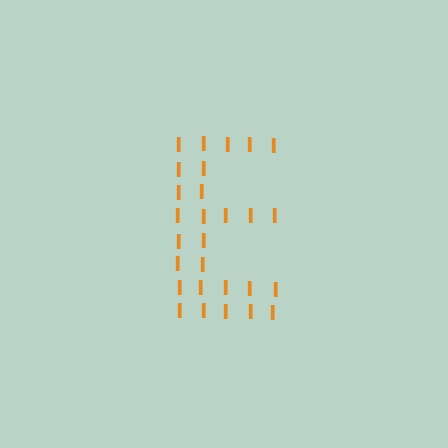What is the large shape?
The large shape is the letter E.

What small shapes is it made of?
It is made of small letter I's.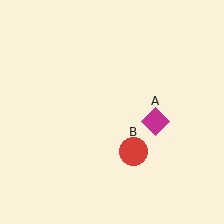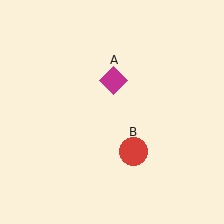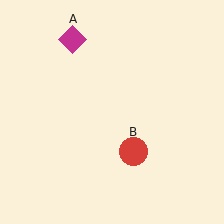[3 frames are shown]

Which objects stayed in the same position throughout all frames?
Red circle (object B) remained stationary.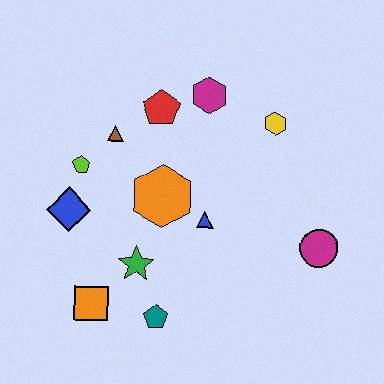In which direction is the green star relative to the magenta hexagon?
The green star is below the magenta hexagon.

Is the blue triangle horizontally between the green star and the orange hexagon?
No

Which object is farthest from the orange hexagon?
The magenta circle is farthest from the orange hexagon.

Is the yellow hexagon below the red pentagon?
Yes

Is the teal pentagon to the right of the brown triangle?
Yes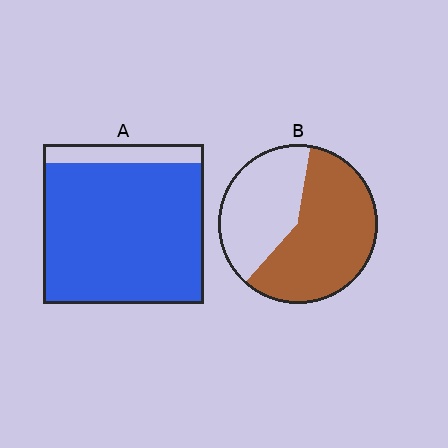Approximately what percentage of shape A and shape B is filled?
A is approximately 90% and B is approximately 60%.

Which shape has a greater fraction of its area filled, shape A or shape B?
Shape A.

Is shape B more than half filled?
Yes.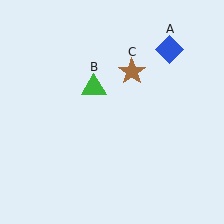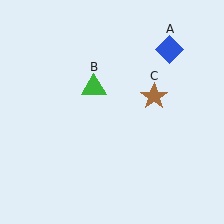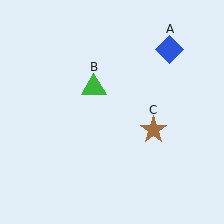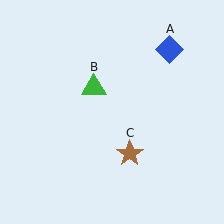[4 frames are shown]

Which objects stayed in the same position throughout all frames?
Blue diamond (object A) and green triangle (object B) remained stationary.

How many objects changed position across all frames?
1 object changed position: brown star (object C).